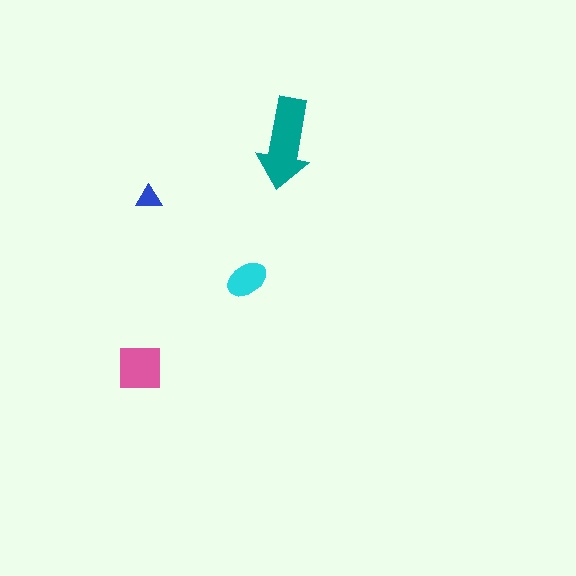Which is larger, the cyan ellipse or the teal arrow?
The teal arrow.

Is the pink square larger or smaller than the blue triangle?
Larger.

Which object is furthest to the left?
The pink square is leftmost.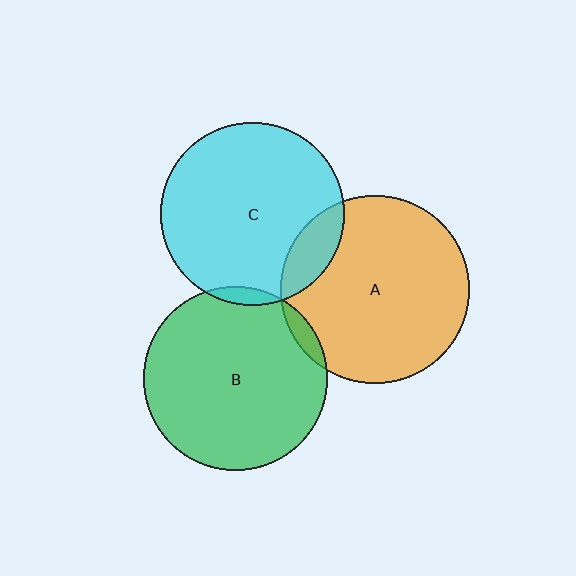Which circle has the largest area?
Circle A (orange).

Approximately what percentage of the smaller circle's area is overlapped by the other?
Approximately 5%.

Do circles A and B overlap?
Yes.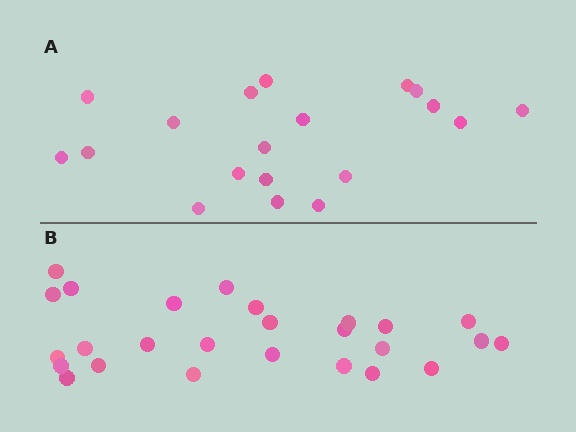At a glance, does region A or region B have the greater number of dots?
Region B (the bottom region) has more dots.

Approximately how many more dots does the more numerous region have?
Region B has roughly 8 or so more dots than region A.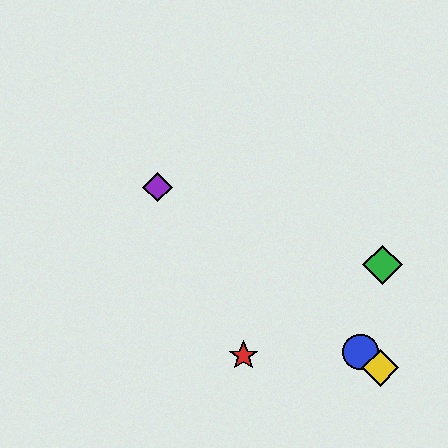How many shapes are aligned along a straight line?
3 shapes (the blue circle, the yellow diamond, the purple diamond) are aligned along a straight line.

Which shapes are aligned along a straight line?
The blue circle, the yellow diamond, the purple diamond are aligned along a straight line.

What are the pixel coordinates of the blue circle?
The blue circle is at (361, 352).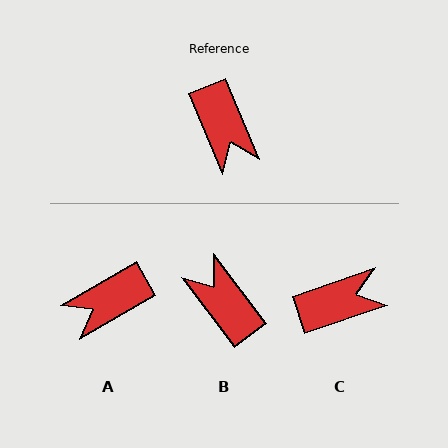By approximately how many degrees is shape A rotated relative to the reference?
Approximately 83 degrees clockwise.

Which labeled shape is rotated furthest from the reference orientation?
B, about 165 degrees away.